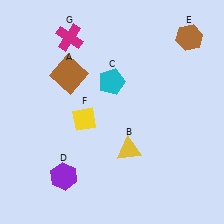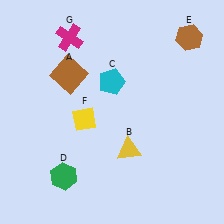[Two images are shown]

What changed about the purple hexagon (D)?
In Image 1, D is purple. In Image 2, it changed to green.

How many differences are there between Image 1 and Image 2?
There is 1 difference between the two images.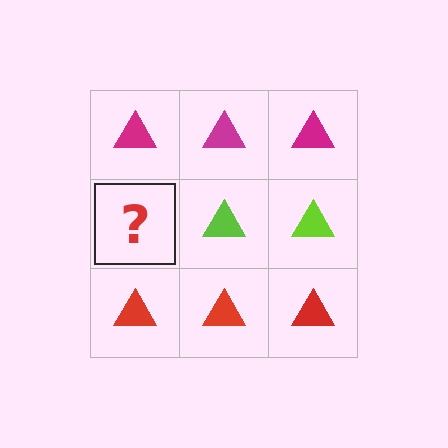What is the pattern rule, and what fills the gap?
The rule is that each row has a consistent color. The gap should be filled with a lime triangle.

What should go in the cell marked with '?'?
The missing cell should contain a lime triangle.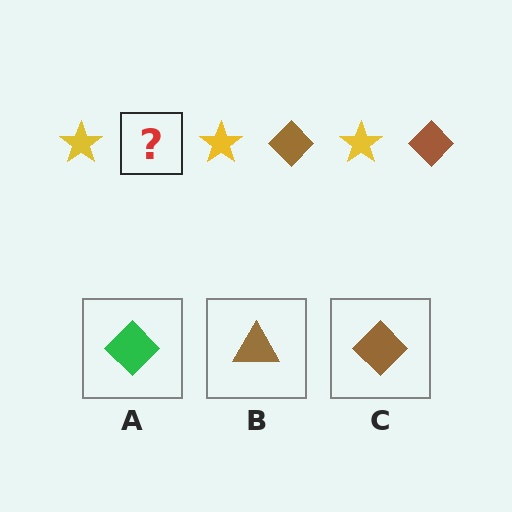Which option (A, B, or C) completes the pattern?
C.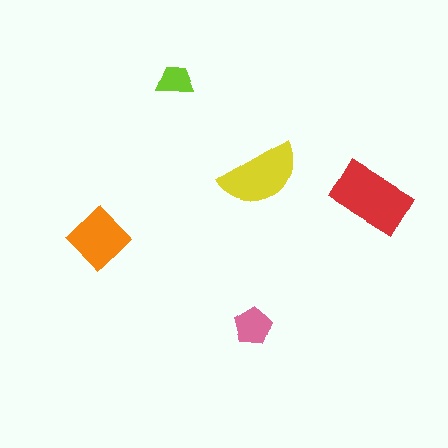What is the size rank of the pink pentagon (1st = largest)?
4th.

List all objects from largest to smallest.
The red rectangle, the yellow semicircle, the orange diamond, the pink pentagon, the lime trapezoid.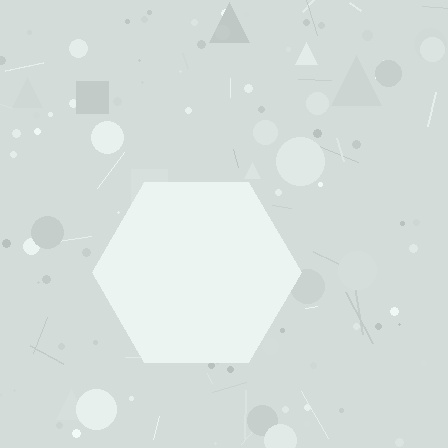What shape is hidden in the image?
A hexagon is hidden in the image.